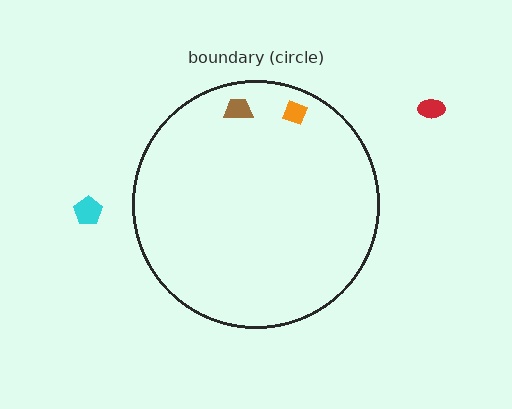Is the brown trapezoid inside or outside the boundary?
Inside.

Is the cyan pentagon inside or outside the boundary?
Outside.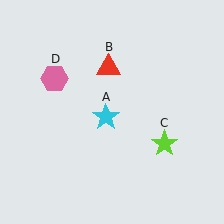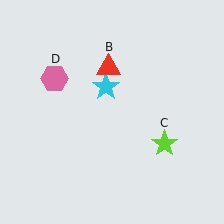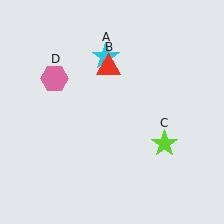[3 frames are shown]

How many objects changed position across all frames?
1 object changed position: cyan star (object A).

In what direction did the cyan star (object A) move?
The cyan star (object A) moved up.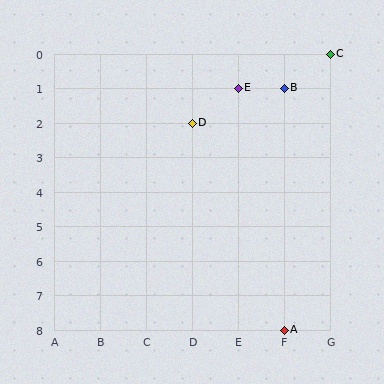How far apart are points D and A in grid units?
Points D and A are 2 columns and 6 rows apart (about 6.3 grid units diagonally).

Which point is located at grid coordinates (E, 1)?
Point E is at (E, 1).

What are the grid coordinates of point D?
Point D is at grid coordinates (D, 2).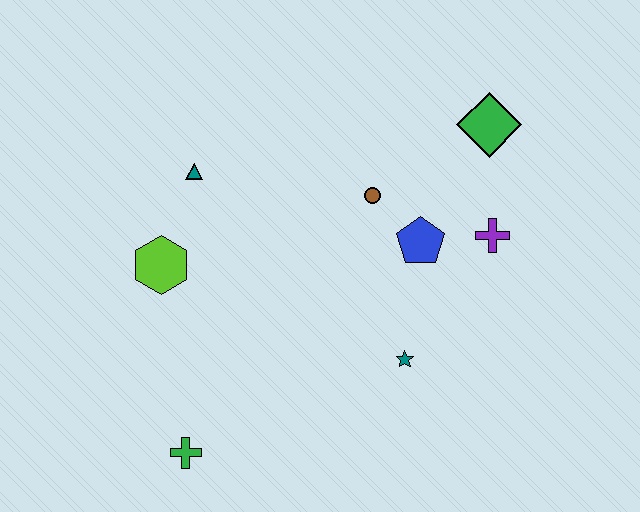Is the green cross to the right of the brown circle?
No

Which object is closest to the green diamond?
The purple cross is closest to the green diamond.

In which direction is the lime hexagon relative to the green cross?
The lime hexagon is above the green cross.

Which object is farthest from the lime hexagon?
The green diamond is farthest from the lime hexagon.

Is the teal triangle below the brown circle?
No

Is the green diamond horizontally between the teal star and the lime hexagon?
No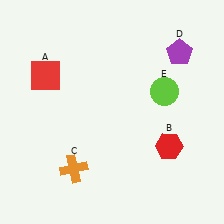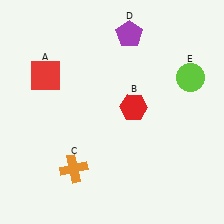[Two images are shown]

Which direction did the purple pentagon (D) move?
The purple pentagon (D) moved left.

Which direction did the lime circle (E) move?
The lime circle (E) moved right.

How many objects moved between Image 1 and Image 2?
3 objects moved between the two images.